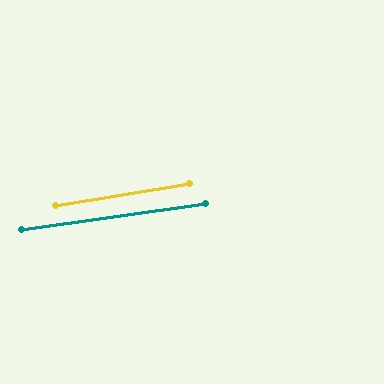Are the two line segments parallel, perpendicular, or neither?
Parallel — their directions differ by only 1.5°.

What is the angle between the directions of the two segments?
Approximately 1 degree.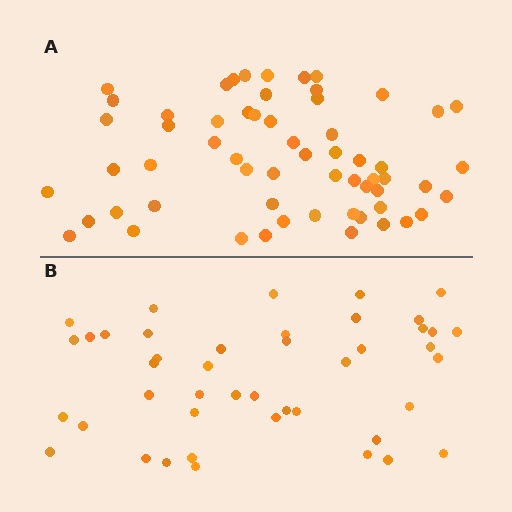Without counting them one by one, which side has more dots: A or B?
Region A (the top region) has more dots.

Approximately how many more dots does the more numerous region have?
Region A has approximately 15 more dots than region B.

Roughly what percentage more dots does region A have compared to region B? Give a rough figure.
About 35% more.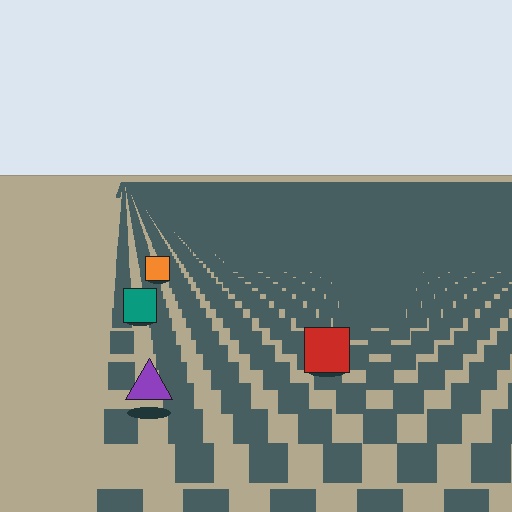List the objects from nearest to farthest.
From nearest to farthest: the purple triangle, the red square, the teal square, the orange square.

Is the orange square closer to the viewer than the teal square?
No. The teal square is closer — you can tell from the texture gradient: the ground texture is coarser near it.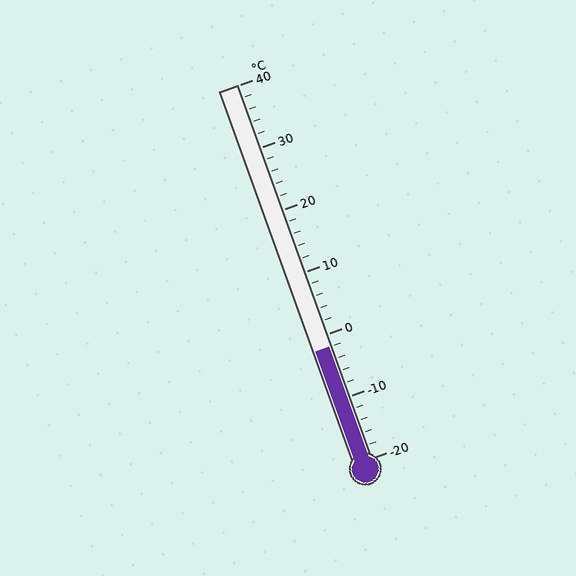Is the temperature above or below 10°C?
The temperature is below 10°C.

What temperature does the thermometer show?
The thermometer shows approximately -2°C.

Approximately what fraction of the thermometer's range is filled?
The thermometer is filled to approximately 30% of its range.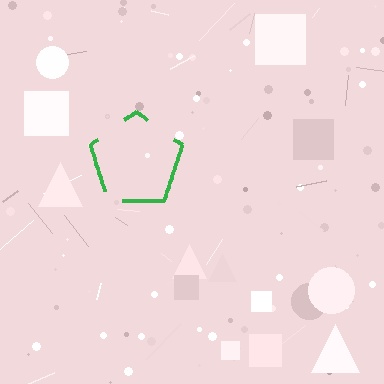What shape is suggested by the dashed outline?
The dashed outline suggests a pentagon.